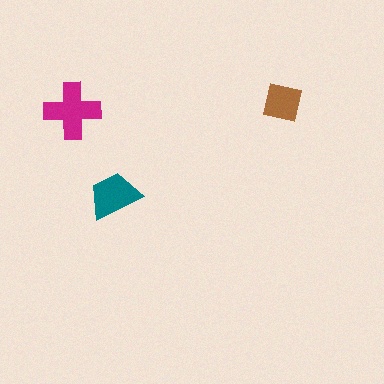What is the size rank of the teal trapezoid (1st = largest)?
2nd.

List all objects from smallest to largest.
The brown square, the teal trapezoid, the magenta cross.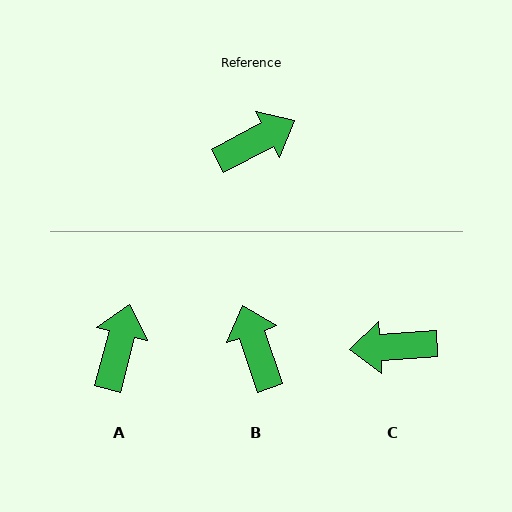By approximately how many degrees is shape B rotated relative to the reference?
Approximately 81 degrees counter-clockwise.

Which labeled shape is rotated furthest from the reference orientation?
C, about 156 degrees away.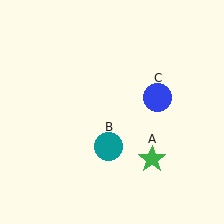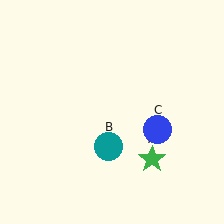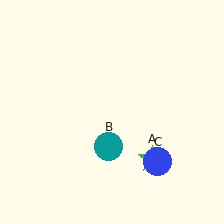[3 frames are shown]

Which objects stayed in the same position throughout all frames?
Green star (object A) and teal circle (object B) remained stationary.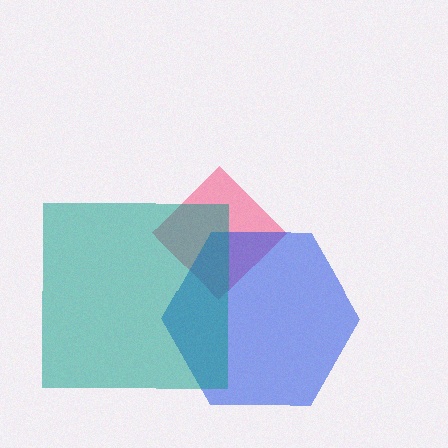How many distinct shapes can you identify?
There are 3 distinct shapes: a pink diamond, a blue hexagon, a teal square.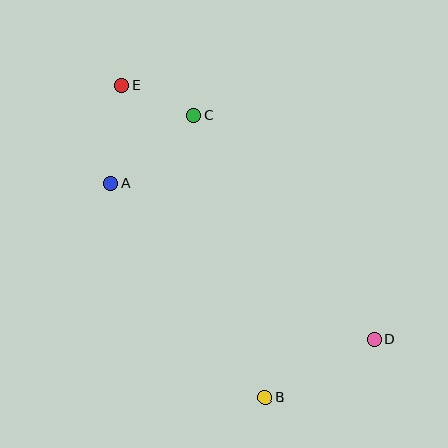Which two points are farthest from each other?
Points D and E are farthest from each other.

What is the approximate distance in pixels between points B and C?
The distance between B and C is approximately 290 pixels.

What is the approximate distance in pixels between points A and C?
The distance between A and C is approximately 107 pixels.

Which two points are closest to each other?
Points C and E are closest to each other.